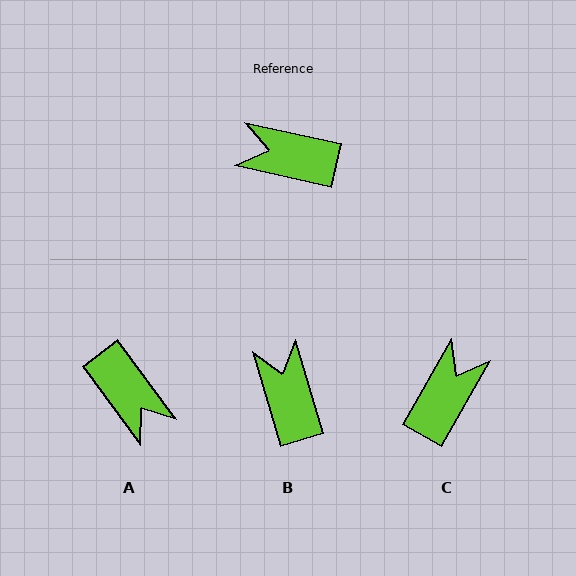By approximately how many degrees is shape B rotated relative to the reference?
Approximately 61 degrees clockwise.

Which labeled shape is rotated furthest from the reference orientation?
A, about 139 degrees away.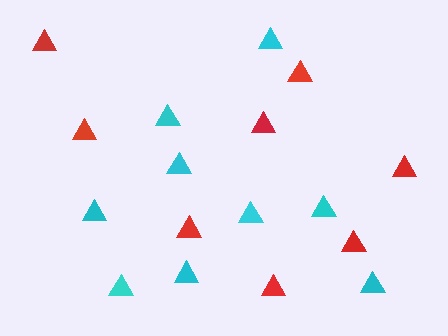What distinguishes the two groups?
There are 2 groups: one group of cyan triangles (9) and one group of red triangles (8).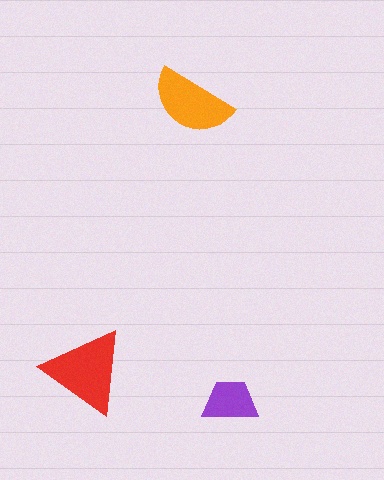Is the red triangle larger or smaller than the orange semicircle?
Larger.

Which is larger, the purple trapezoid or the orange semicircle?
The orange semicircle.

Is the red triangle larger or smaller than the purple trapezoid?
Larger.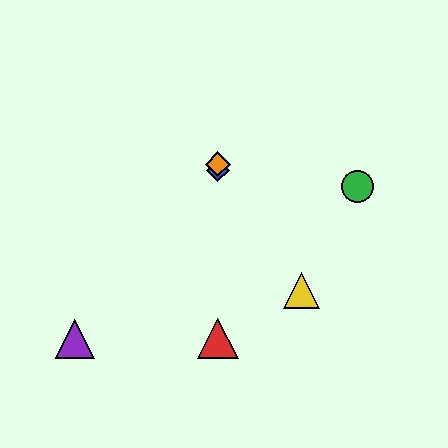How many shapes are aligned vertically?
3 shapes (the red triangle, the blue diamond, the orange diamond) are aligned vertically.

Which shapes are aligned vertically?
The red triangle, the blue diamond, the orange diamond are aligned vertically.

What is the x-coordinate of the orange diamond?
The orange diamond is at x≈218.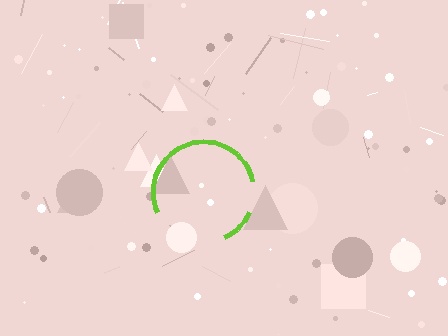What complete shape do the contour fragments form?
The contour fragments form a circle.